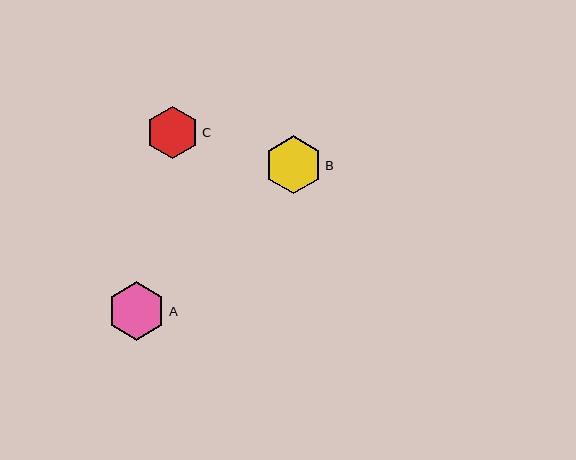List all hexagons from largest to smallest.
From largest to smallest: A, B, C.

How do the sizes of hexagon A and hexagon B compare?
Hexagon A and hexagon B are approximately the same size.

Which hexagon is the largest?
Hexagon A is the largest with a size of approximately 59 pixels.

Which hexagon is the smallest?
Hexagon C is the smallest with a size of approximately 53 pixels.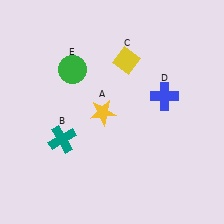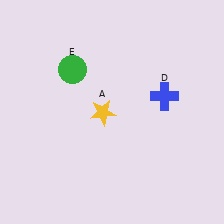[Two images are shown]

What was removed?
The yellow diamond (C), the teal cross (B) were removed in Image 2.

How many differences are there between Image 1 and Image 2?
There are 2 differences between the two images.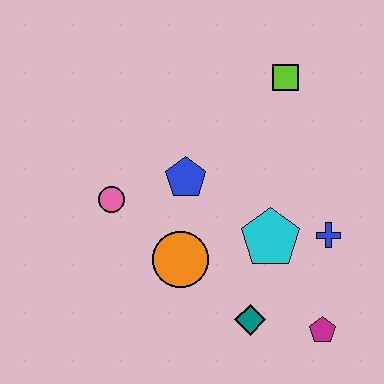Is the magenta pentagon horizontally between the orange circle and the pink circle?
No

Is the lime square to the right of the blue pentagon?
Yes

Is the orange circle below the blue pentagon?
Yes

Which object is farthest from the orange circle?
The lime square is farthest from the orange circle.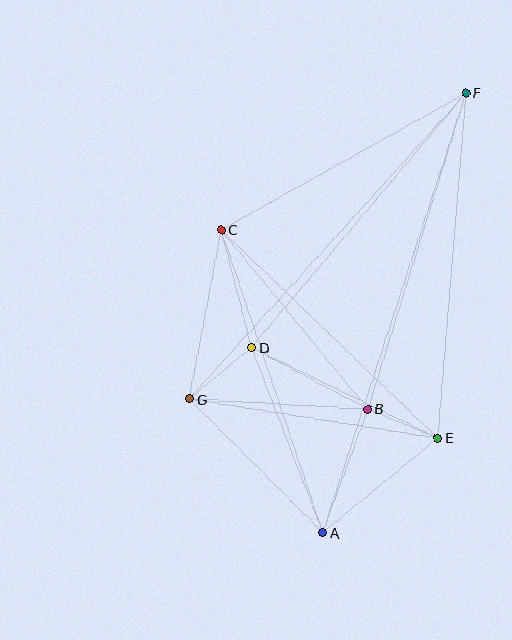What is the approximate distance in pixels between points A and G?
The distance between A and G is approximately 189 pixels.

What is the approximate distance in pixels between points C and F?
The distance between C and F is approximately 281 pixels.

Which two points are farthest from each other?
Points A and F are farthest from each other.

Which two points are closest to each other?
Points B and E are closest to each other.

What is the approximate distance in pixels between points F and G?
The distance between F and G is approximately 413 pixels.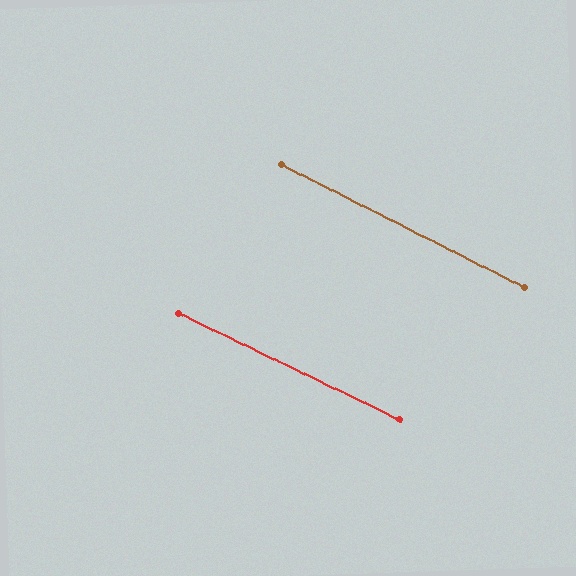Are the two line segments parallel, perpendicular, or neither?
Parallel — their directions differ by only 1.2°.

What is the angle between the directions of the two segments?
Approximately 1 degree.